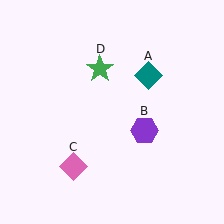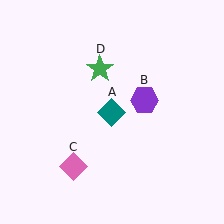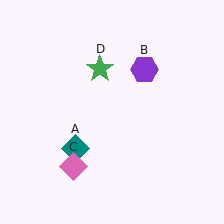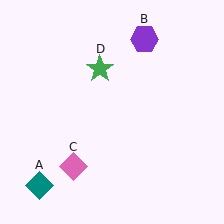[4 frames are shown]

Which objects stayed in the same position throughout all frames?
Pink diamond (object C) and green star (object D) remained stationary.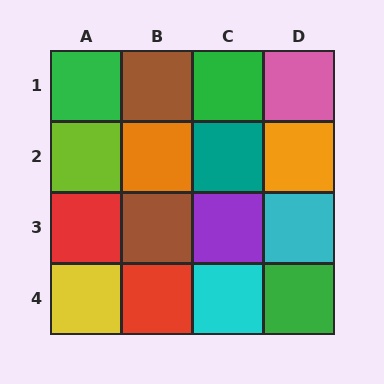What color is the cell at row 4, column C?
Cyan.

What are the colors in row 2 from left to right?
Lime, orange, teal, orange.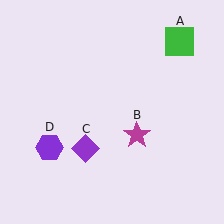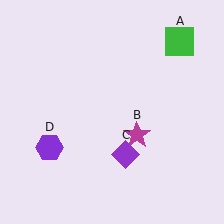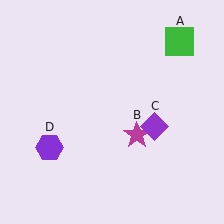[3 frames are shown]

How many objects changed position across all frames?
1 object changed position: purple diamond (object C).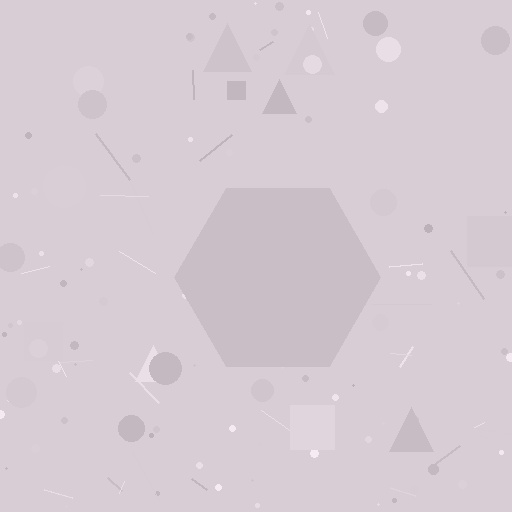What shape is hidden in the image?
A hexagon is hidden in the image.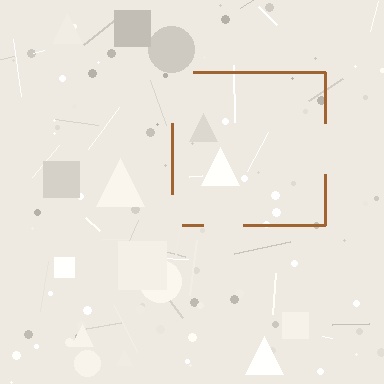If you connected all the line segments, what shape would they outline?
They would outline a square.